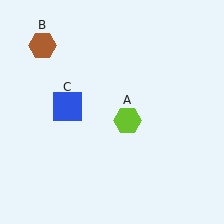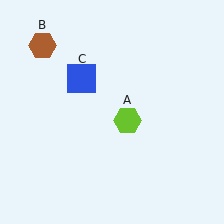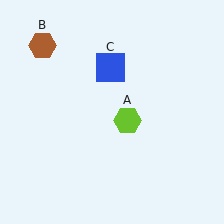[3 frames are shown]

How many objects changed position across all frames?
1 object changed position: blue square (object C).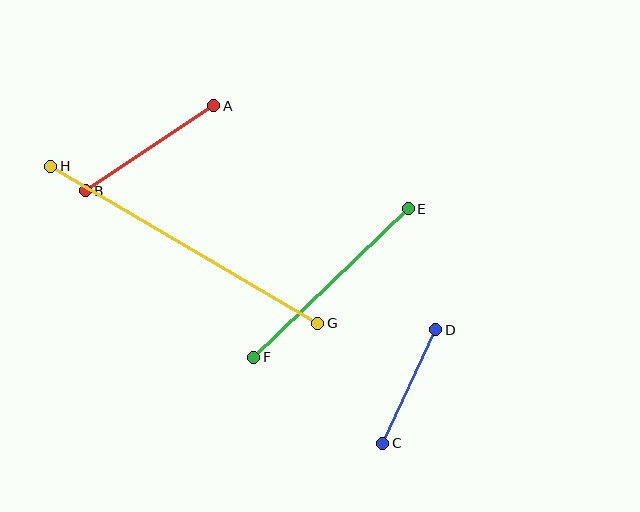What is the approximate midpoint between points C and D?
The midpoint is at approximately (409, 386) pixels.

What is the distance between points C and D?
The distance is approximately 126 pixels.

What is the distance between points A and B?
The distance is approximately 154 pixels.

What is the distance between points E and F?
The distance is approximately 214 pixels.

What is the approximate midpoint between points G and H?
The midpoint is at approximately (184, 245) pixels.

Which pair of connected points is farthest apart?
Points G and H are farthest apart.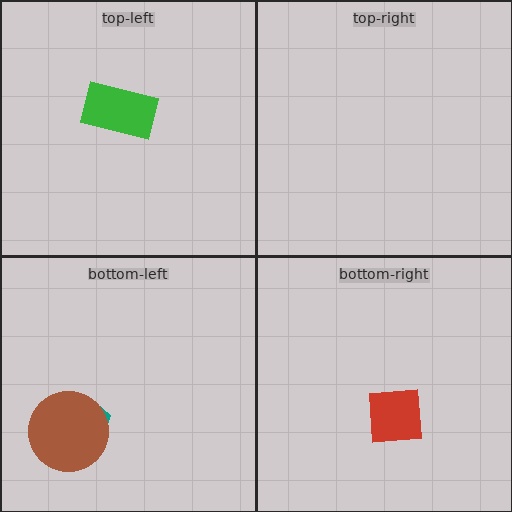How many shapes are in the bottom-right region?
1.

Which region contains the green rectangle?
The top-left region.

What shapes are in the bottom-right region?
The red square.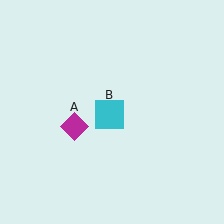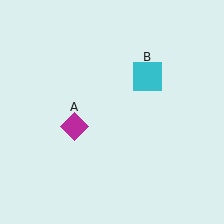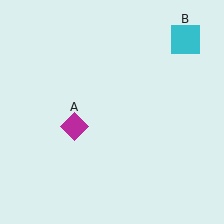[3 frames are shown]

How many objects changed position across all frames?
1 object changed position: cyan square (object B).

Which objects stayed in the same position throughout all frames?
Magenta diamond (object A) remained stationary.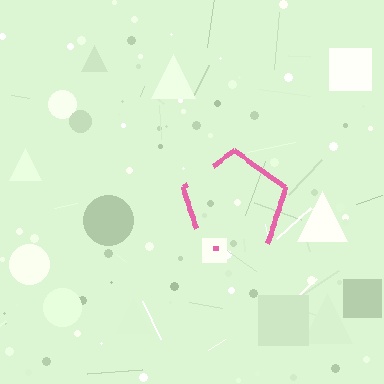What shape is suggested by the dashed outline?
The dashed outline suggests a pentagon.